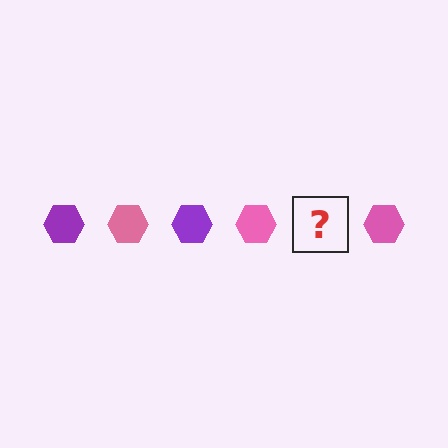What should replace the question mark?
The question mark should be replaced with a purple hexagon.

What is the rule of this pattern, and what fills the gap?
The rule is that the pattern cycles through purple, pink hexagons. The gap should be filled with a purple hexagon.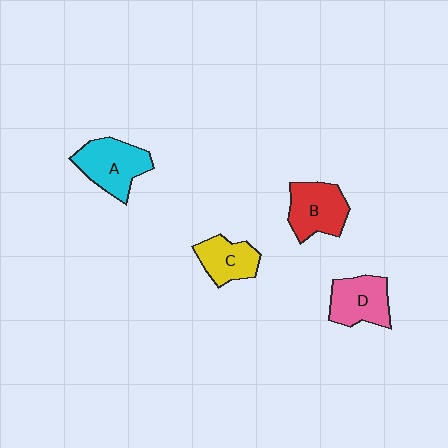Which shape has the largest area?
Shape A (cyan).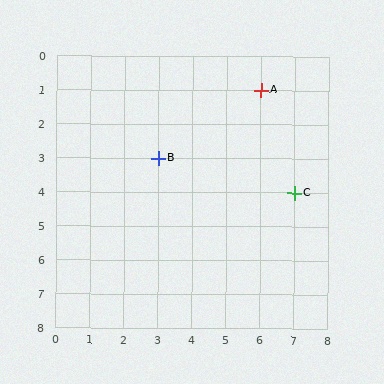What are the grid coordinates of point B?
Point B is at grid coordinates (3, 3).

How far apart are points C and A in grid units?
Points C and A are 1 column and 3 rows apart (about 3.2 grid units diagonally).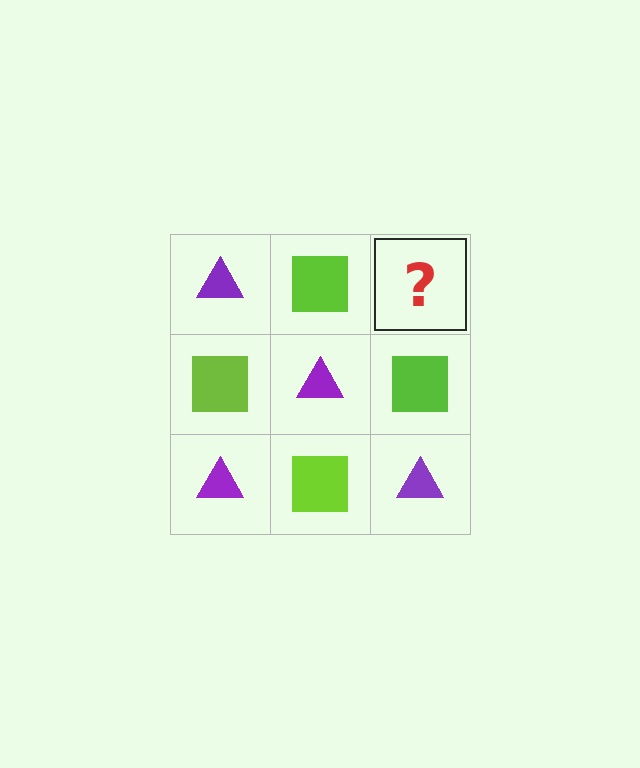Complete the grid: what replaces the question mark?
The question mark should be replaced with a purple triangle.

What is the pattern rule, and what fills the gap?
The rule is that it alternates purple triangle and lime square in a checkerboard pattern. The gap should be filled with a purple triangle.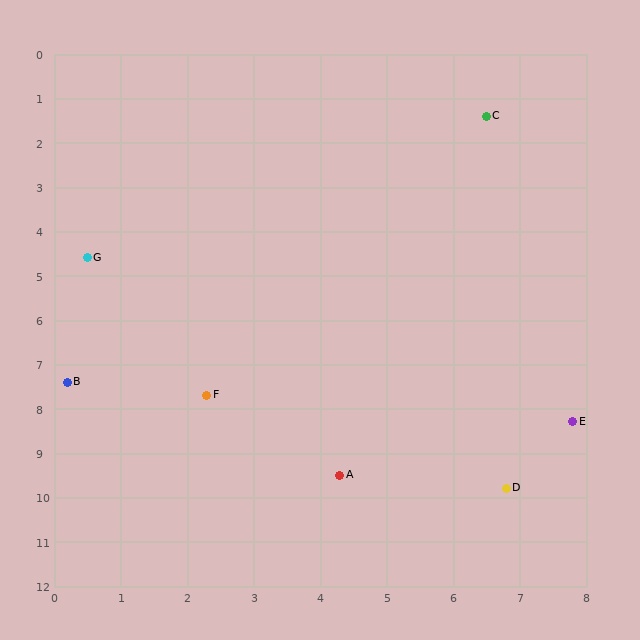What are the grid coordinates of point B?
Point B is at approximately (0.2, 7.4).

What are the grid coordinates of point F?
Point F is at approximately (2.3, 7.7).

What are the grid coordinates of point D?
Point D is at approximately (6.8, 9.8).